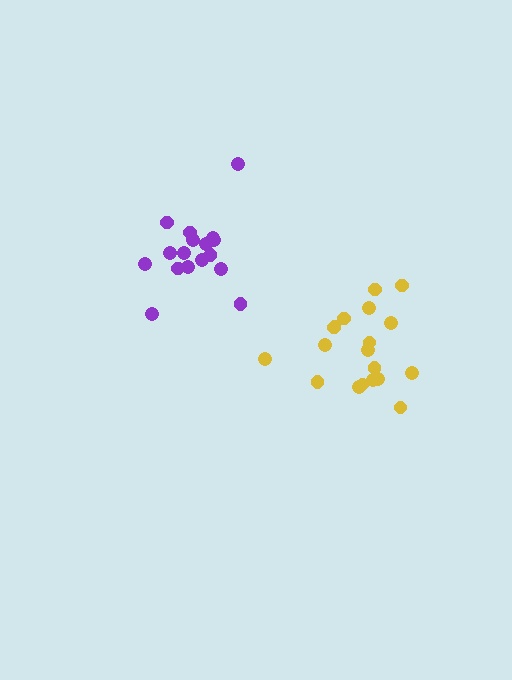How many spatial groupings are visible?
There are 2 spatial groupings.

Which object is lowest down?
The yellow cluster is bottommost.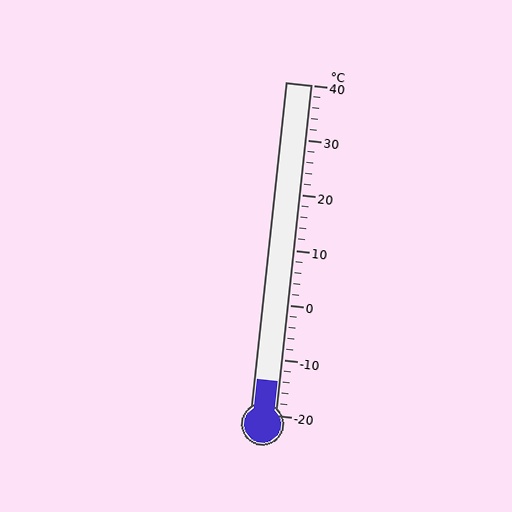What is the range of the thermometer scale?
The thermometer scale ranges from -20°C to 40°C.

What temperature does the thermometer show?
The thermometer shows approximately -14°C.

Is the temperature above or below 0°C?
The temperature is below 0°C.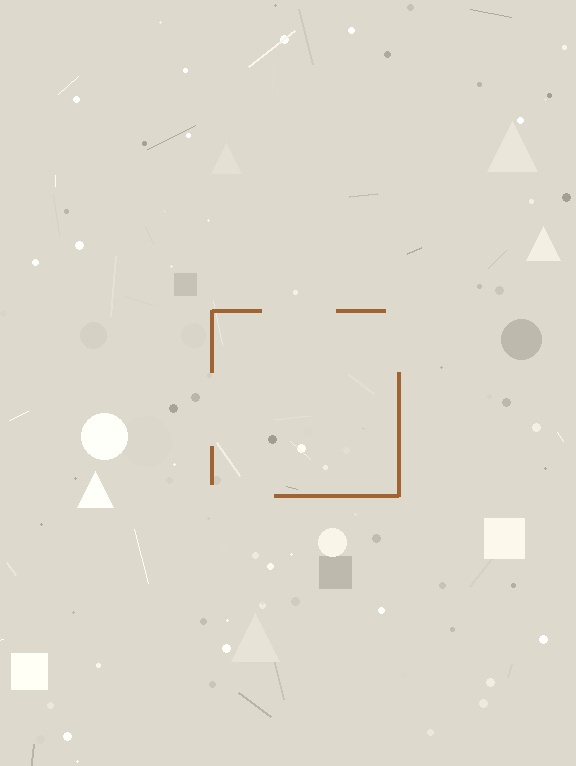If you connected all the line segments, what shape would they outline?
They would outline a square.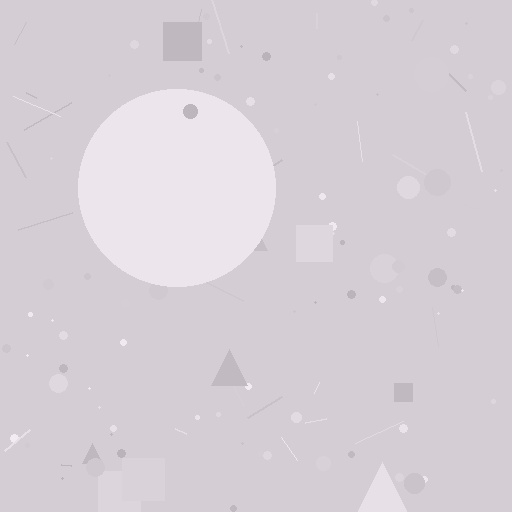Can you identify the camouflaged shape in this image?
The camouflaged shape is a circle.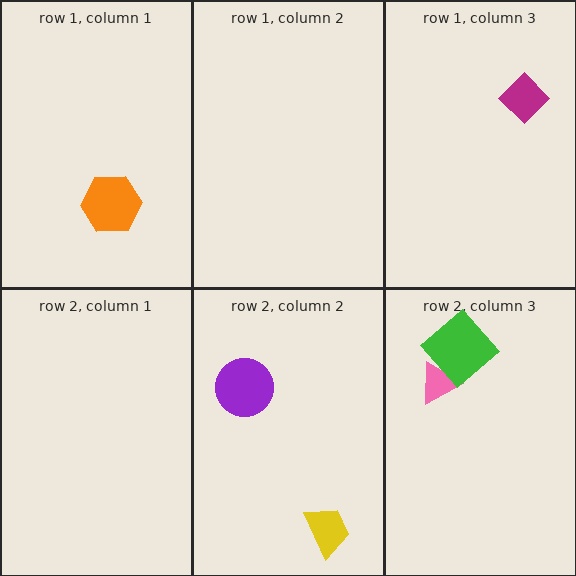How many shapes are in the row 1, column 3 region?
1.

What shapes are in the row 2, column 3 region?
The pink triangle, the green diamond.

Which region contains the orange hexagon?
The row 1, column 1 region.